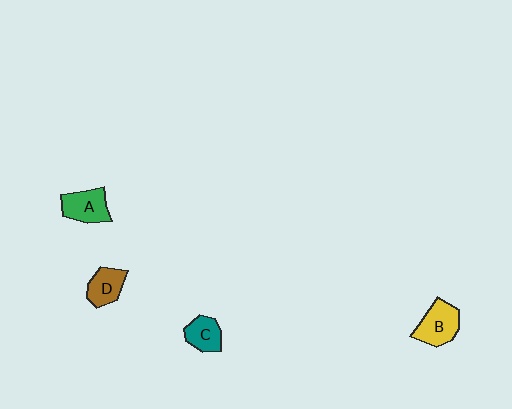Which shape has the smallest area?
Shape C (teal).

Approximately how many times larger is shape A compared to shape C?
Approximately 1.3 times.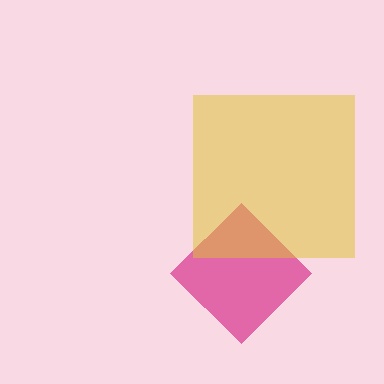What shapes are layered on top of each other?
The layered shapes are: a magenta diamond, a yellow square.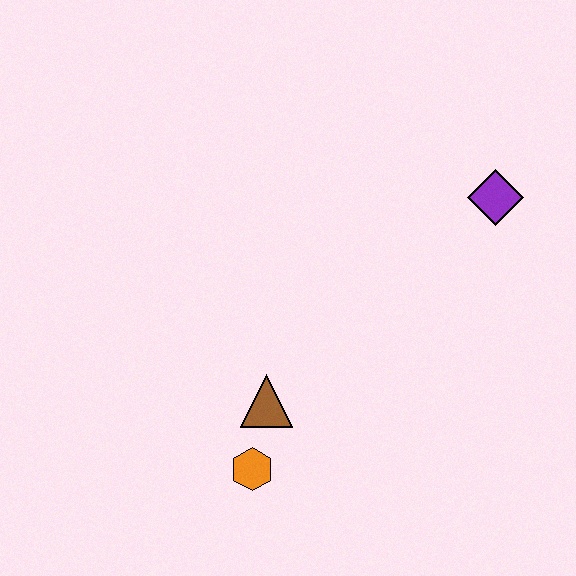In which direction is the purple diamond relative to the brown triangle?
The purple diamond is to the right of the brown triangle.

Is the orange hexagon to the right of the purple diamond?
No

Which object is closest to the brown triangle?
The orange hexagon is closest to the brown triangle.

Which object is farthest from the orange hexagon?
The purple diamond is farthest from the orange hexagon.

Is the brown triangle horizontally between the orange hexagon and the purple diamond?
Yes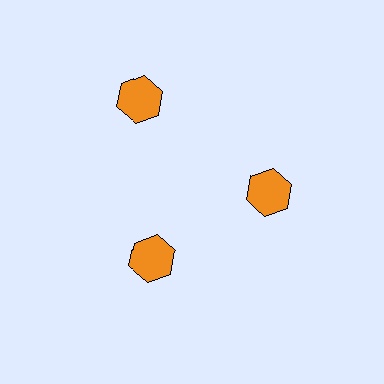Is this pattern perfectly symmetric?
No. The 3 orange hexagons are arranged in a ring, but one element near the 11 o'clock position is pushed outward from the center, breaking the 3-fold rotational symmetry.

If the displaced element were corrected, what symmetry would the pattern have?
It would have 3-fold rotational symmetry — the pattern would map onto itself every 120 degrees.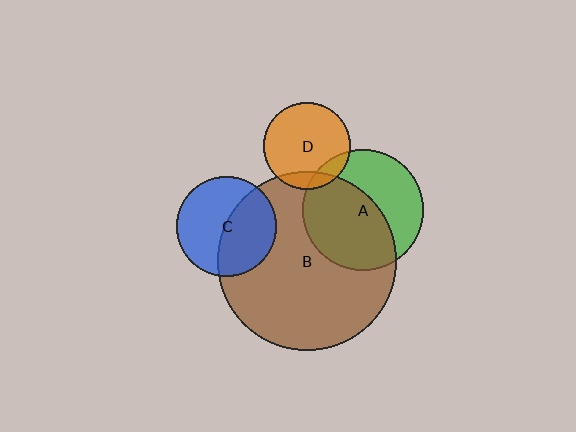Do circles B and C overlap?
Yes.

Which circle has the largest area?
Circle B (brown).